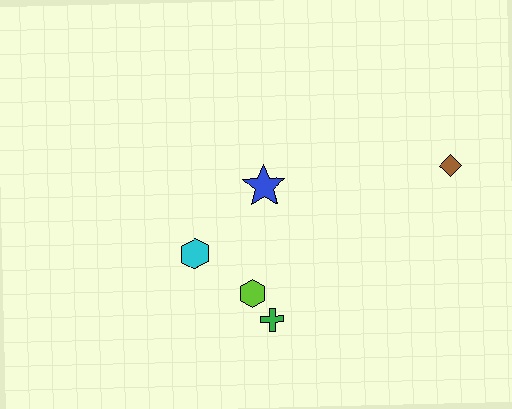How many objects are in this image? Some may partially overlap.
There are 5 objects.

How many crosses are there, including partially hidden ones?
There is 1 cross.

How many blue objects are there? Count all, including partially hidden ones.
There is 1 blue object.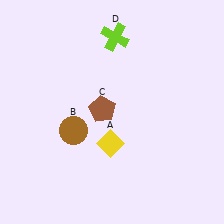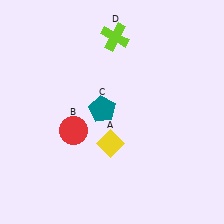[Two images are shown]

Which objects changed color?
B changed from brown to red. C changed from brown to teal.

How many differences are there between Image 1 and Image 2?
There are 2 differences between the two images.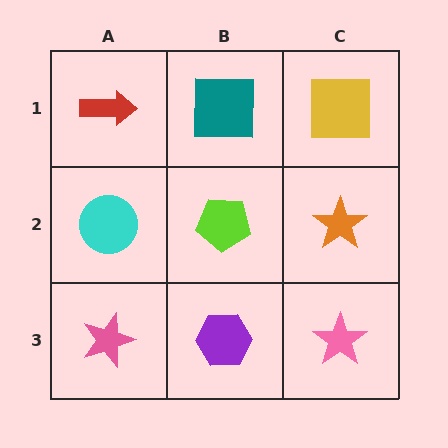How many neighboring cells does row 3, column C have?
2.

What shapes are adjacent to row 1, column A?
A cyan circle (row 2, column A), a teal square (row 1, column B).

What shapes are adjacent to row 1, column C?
An orange star (row 2, column C), a teal square (row 1, column B).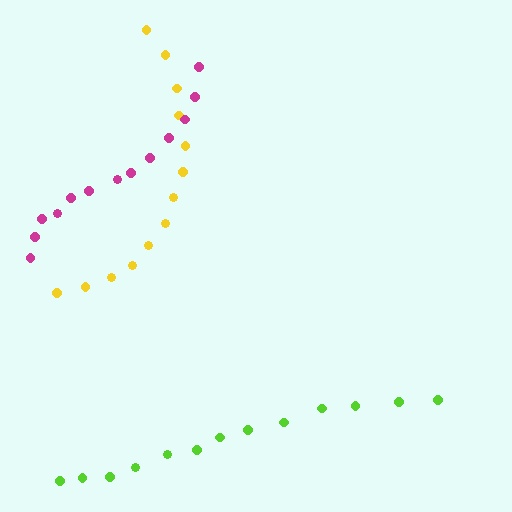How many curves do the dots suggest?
There are 3 distinct paths.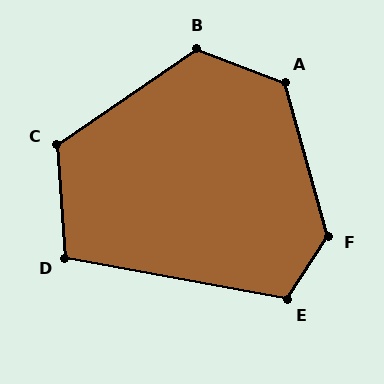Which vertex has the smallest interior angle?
D, at approximately 105 degrees.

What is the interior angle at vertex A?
Approximately 127 degrees (obtuse).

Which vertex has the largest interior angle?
F, at approximately 131 degrees.